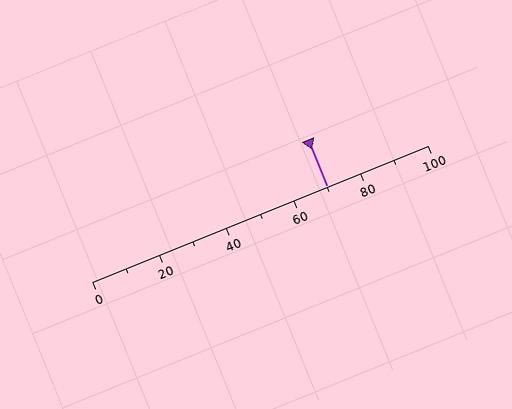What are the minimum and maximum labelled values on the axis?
The axis runs from 0 to 100.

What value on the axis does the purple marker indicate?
The marker indicates approximately 70.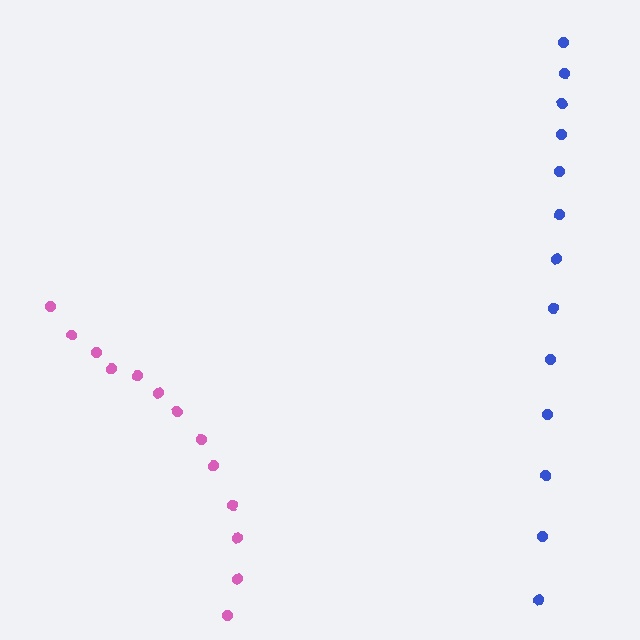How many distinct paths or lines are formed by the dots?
There are 2 distinct paths.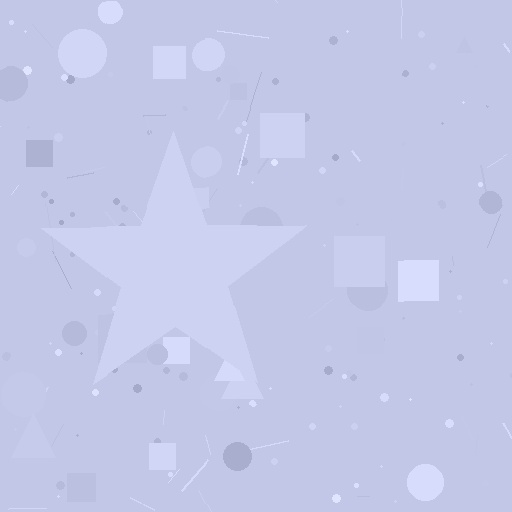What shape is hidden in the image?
A star is hidden in the image.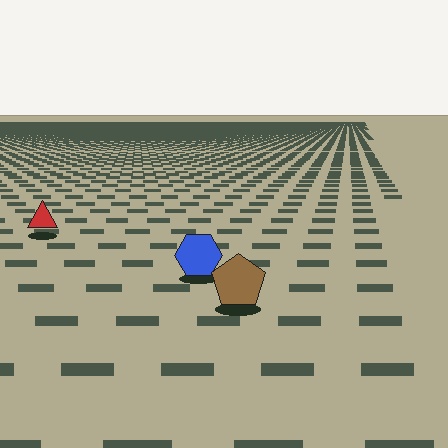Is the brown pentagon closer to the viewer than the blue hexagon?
Yes. The brown pentagon is closer — you can tell from the texture gradient: the ground texture is coarser near it.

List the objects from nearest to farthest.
From nearest to farthest: the brown pentagon, the blue hexagon, the red triangle.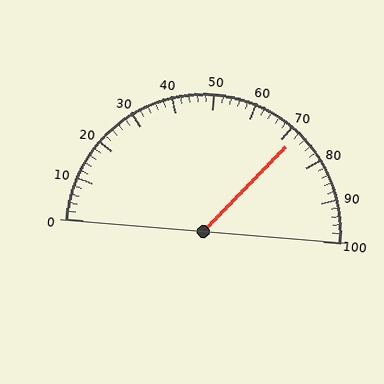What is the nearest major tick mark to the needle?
The nearest major tick mark is 70.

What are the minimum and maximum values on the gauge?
The gauge ranges from 0 to 100.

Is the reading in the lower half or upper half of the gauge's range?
The reading is in the upper half of the range (0 to 100).